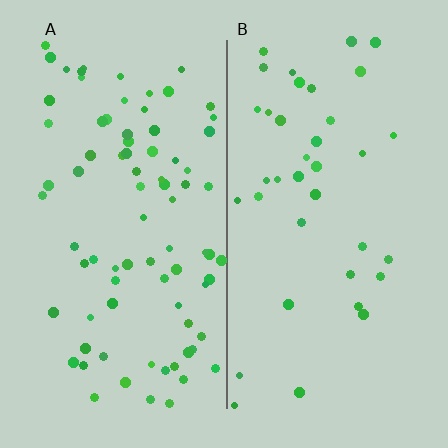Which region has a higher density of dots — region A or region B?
A (the left).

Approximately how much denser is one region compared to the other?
Approximately 2.1× — region A over region B.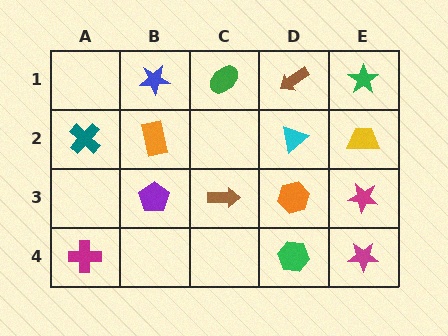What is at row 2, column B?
An orange rectangle.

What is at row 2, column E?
A yellow trapezoid.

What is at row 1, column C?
A green ellipse.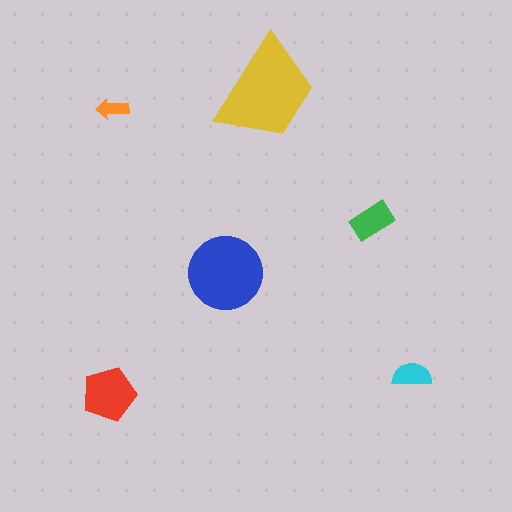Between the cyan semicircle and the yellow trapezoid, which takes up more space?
The yellow trapezoid.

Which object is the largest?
The yellow trapezoid.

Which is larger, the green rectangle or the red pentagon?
The red pentagon.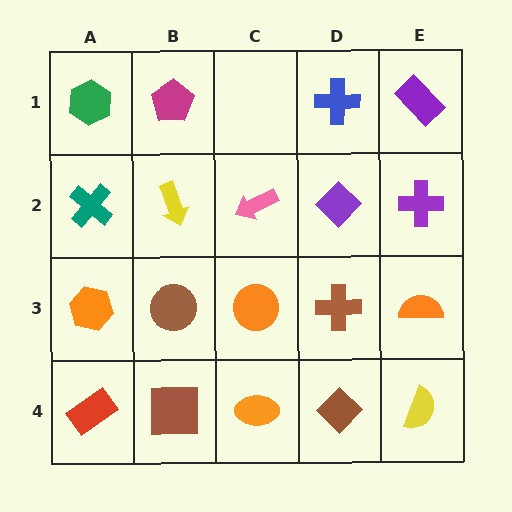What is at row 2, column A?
A teal cross.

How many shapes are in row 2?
5 shapes.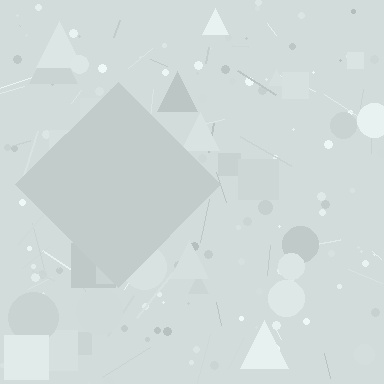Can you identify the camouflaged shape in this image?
The camouflaged shape is a diamond.